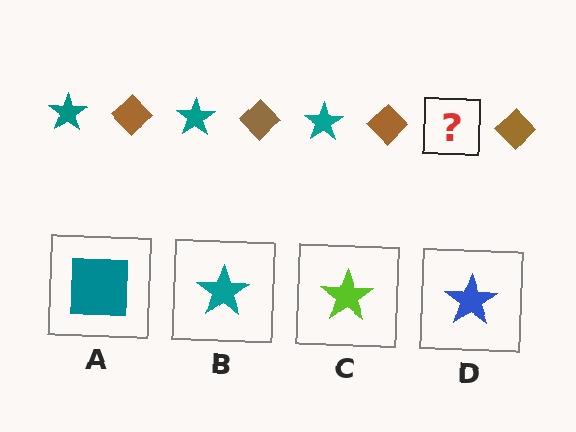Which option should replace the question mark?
Option B.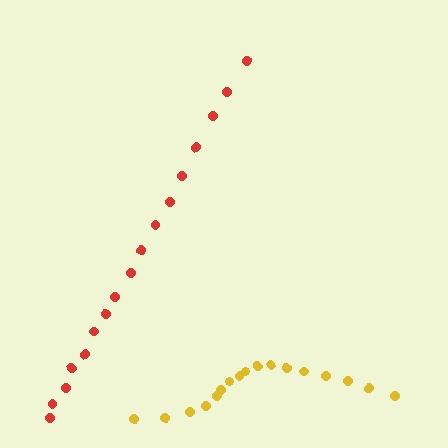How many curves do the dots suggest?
There are 2 distinct paths.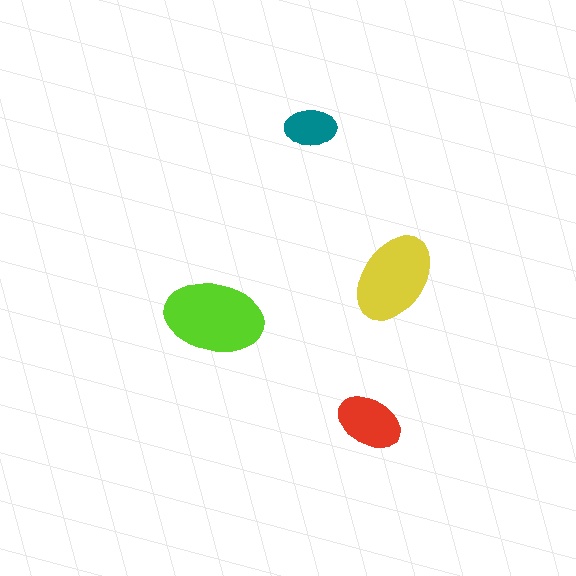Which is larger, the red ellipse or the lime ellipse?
The lime one.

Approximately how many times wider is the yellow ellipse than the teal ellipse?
About 2 times wider.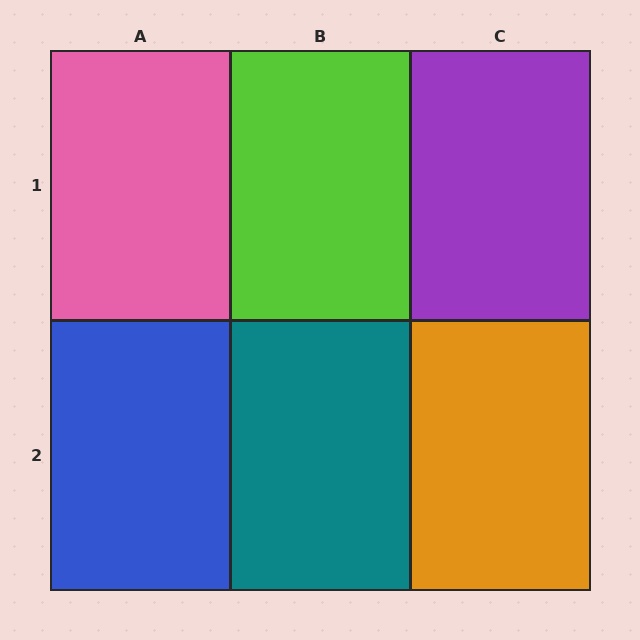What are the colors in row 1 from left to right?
Pink, lime, purple.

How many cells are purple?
1 cell is purple.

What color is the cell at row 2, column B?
Teal.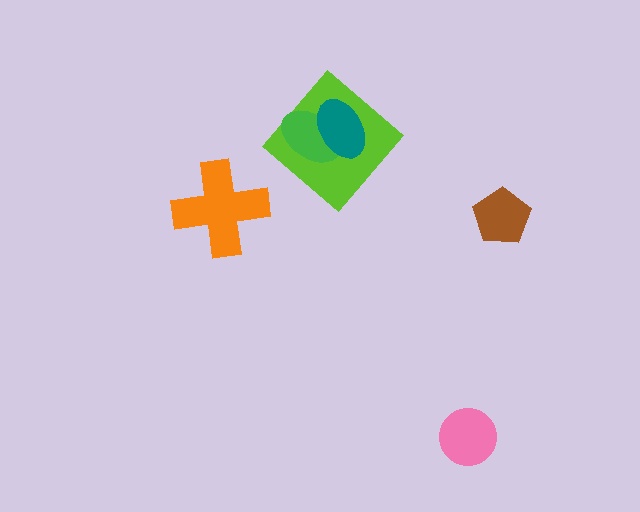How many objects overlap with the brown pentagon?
0 objects overlap with the brown pentagon.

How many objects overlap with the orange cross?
0 objects overlap with the orange cross.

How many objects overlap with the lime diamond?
2 objects overlap with the lime diamond.